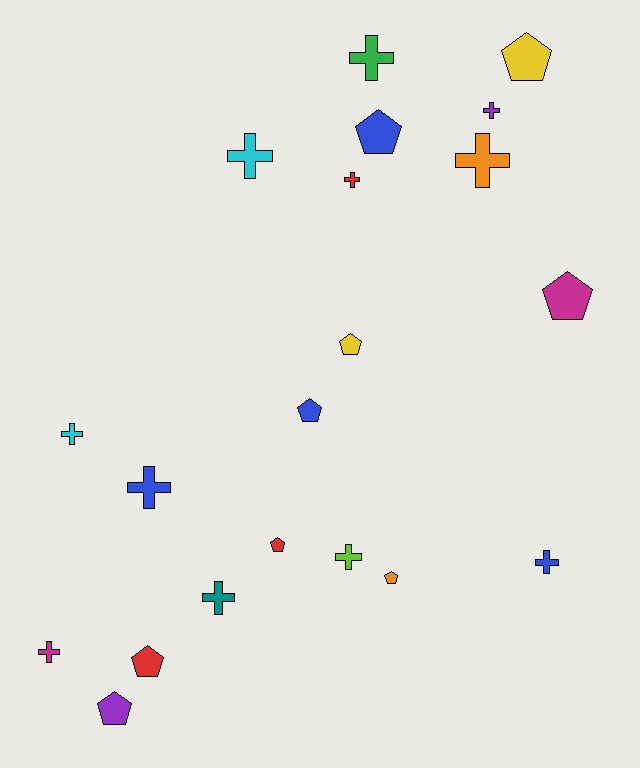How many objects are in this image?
There are 20 objects.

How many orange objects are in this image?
There are 2 orange objects.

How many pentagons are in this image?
There are 9 pentagons.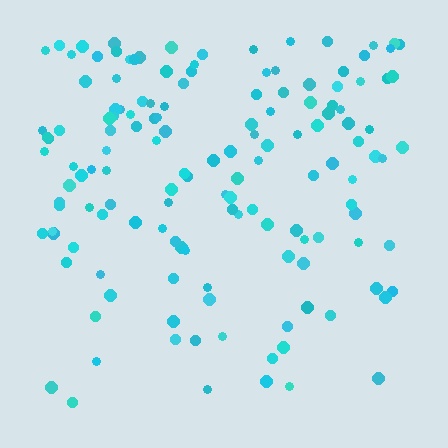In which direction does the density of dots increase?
From bottom to top, with the top side densest.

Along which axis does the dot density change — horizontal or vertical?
Vertical.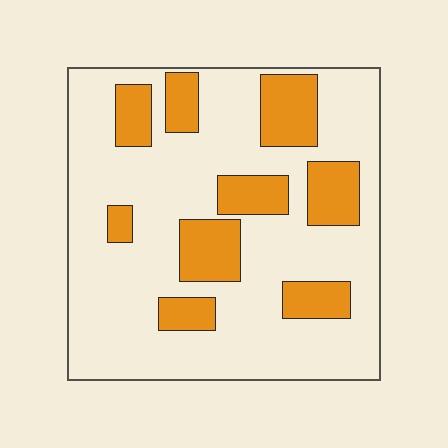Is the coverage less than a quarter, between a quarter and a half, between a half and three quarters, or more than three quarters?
Less than a quarter.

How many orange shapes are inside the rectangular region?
9.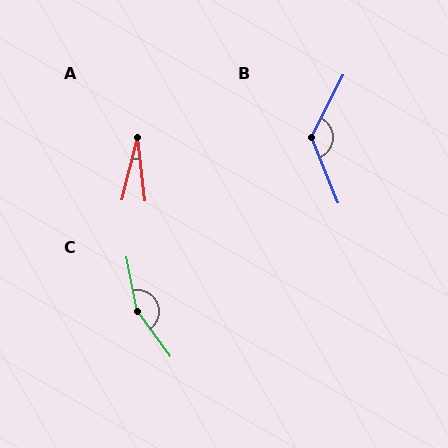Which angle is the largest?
C, at approximately 154 degrees.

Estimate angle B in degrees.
Approximately 131 degrees.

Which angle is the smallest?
A, at approximately 21 degrees.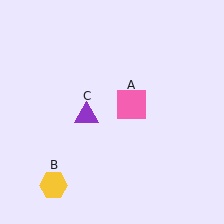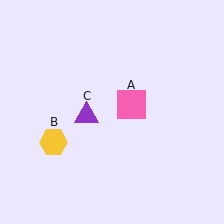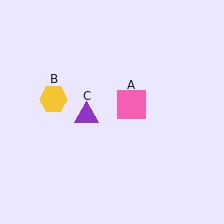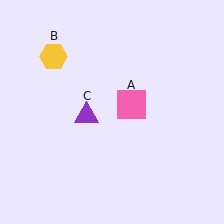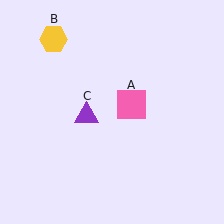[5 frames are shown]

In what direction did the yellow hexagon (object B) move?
The yellow hexagon (object B) moved up.